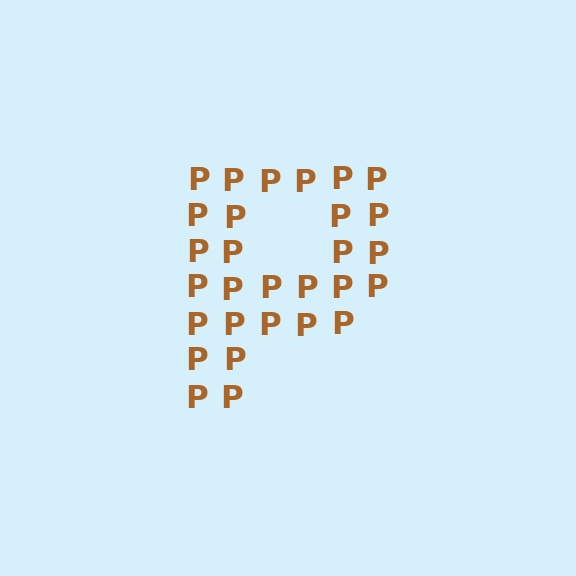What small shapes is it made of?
It is made of small letter P's.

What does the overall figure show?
The overall figure shows the letter P.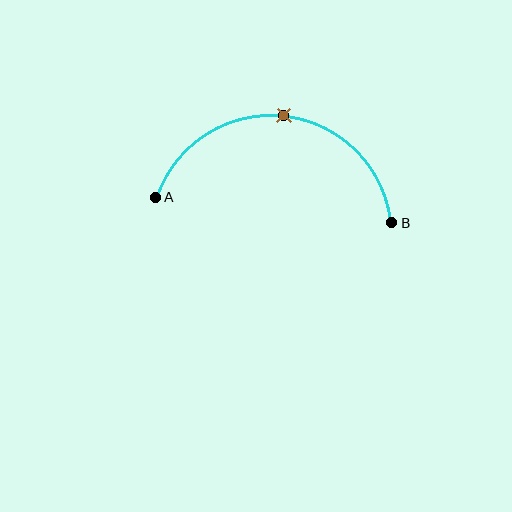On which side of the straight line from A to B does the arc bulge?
The arc bulges above the straight line connecting A and B.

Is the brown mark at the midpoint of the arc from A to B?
Yes. The brown mark lies on the arc at equal arc-length from both A and B — it is the arc midpoint.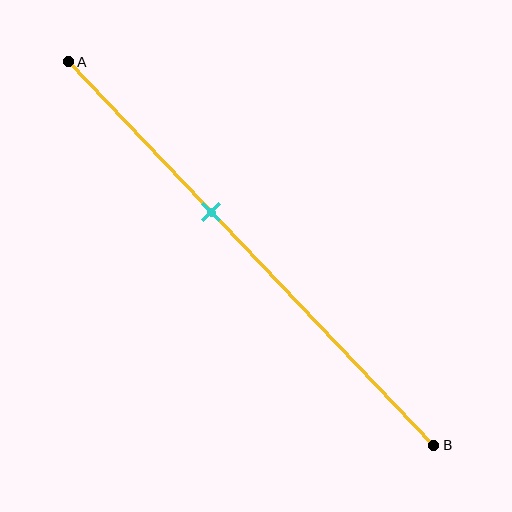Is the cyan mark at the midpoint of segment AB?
No, the mark is at about 40% from A, not at the 50% midpoint.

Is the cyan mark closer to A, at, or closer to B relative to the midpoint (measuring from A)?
The cyan mark is closer to point A than the midpoint of segment AB.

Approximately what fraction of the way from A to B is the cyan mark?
The cyan mark is approximately 40% of the way from A to B.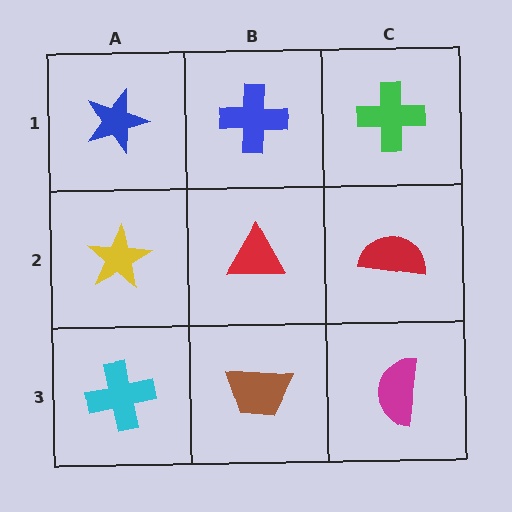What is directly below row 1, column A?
A yellow star.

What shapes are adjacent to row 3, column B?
A red triangle (row 2, column B), a cyan cross (row 3, column A), a magenta semicircle (row 3, column C).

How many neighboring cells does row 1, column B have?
3.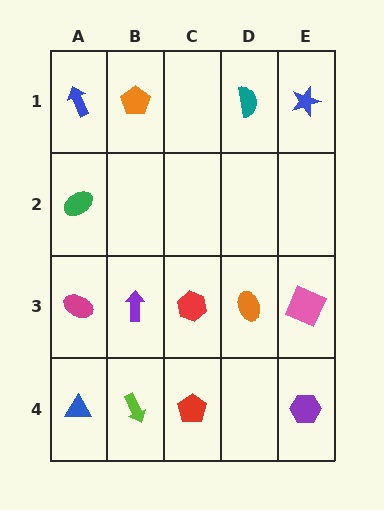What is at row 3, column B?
A purple arrow.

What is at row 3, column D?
An orange ellipse.